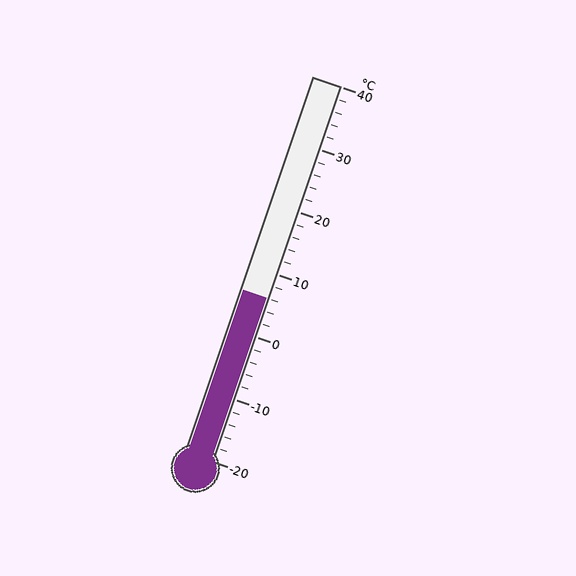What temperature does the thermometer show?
The thermometer shows approximately 6°C.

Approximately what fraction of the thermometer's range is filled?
The thermometer is filled to approximately 45% of its range.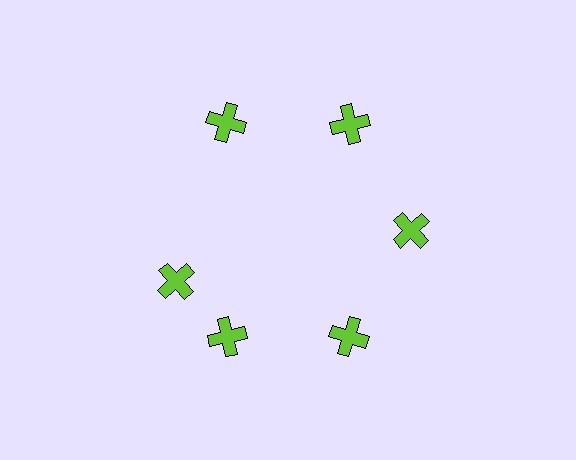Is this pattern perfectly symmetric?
No. The 6 lime crosses are arranged in a ring, but one element near the 9 o'clock position is rotated out of alignment along the ring, breaking the 6-fold rotational symmetry.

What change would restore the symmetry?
The symmetry would be restored by rotating it back into even spacing with its neighbors so that all 6 crosses sit at equal angles and equal distance from the center.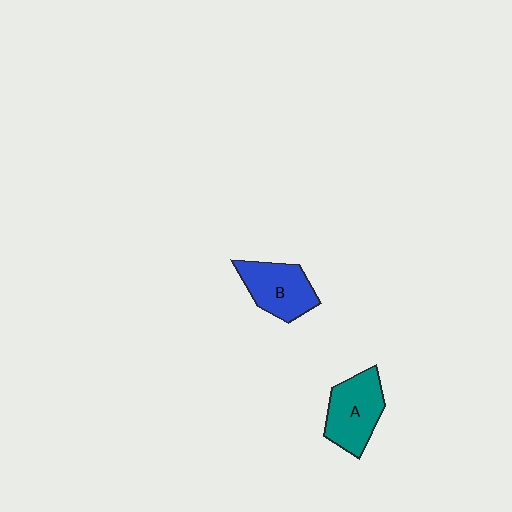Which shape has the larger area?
Shape A (teal).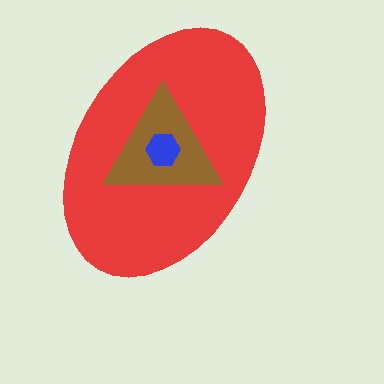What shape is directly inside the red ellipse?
The brown triangle.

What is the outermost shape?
The red ellipse.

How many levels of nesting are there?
3.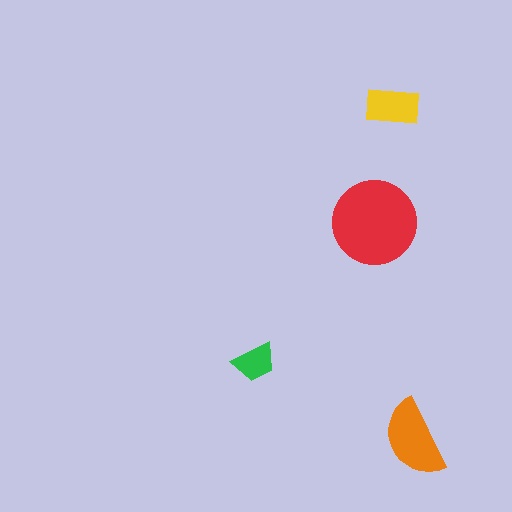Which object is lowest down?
The orange semicircle is bottommost.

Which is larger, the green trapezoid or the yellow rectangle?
The yellow rectangle.